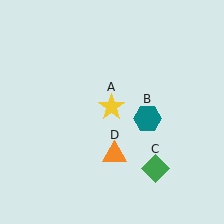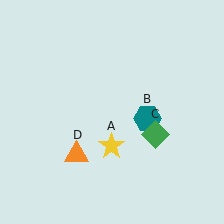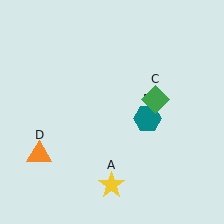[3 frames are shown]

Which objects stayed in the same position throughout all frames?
Teal hexagon (object B) remained stationary.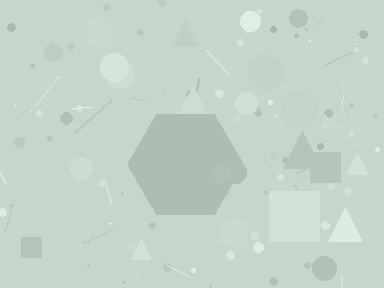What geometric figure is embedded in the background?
A hexagon is embedded in the background.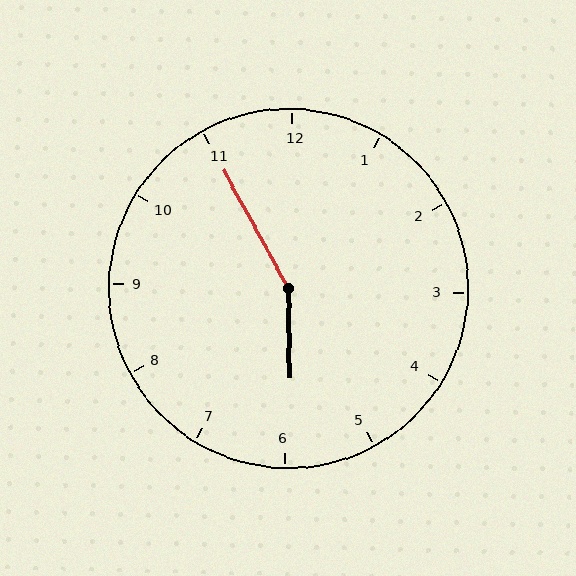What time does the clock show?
5:55.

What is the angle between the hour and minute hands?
Approximately 152 degrees.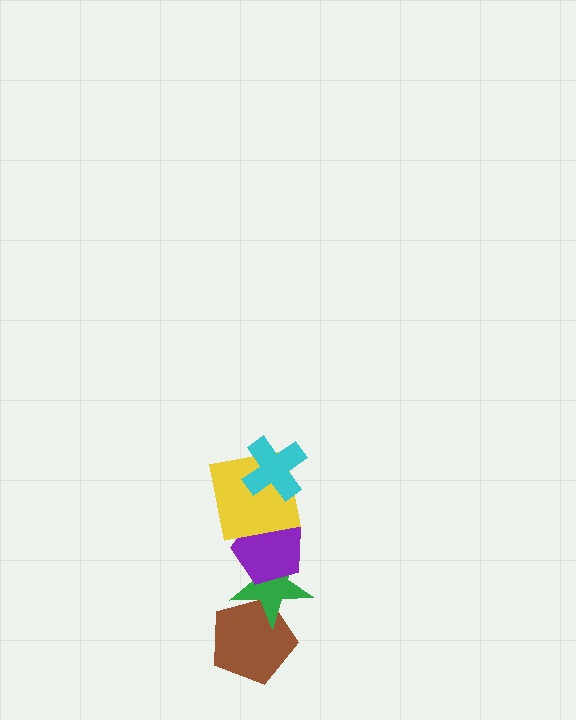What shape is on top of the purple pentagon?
The yellow square is on top of the purple pentagon.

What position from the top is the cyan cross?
The cyan cross is 1st from the top.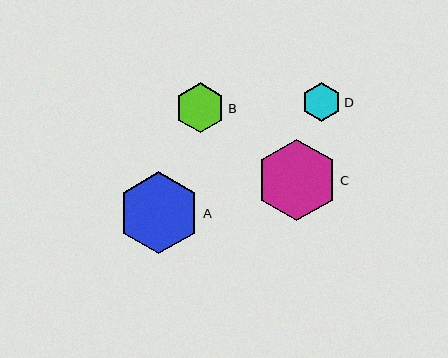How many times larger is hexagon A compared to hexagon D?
Hexagon A is approximately 2.1 times the size of hexagon D.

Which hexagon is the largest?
Hexagon A is the largest with a size of approximately 82 pixels.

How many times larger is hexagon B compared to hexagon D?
Hexagon B is approximately 1.3 times the size of hexagon D.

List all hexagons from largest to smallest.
From largest to smallest: A, C, B, D.